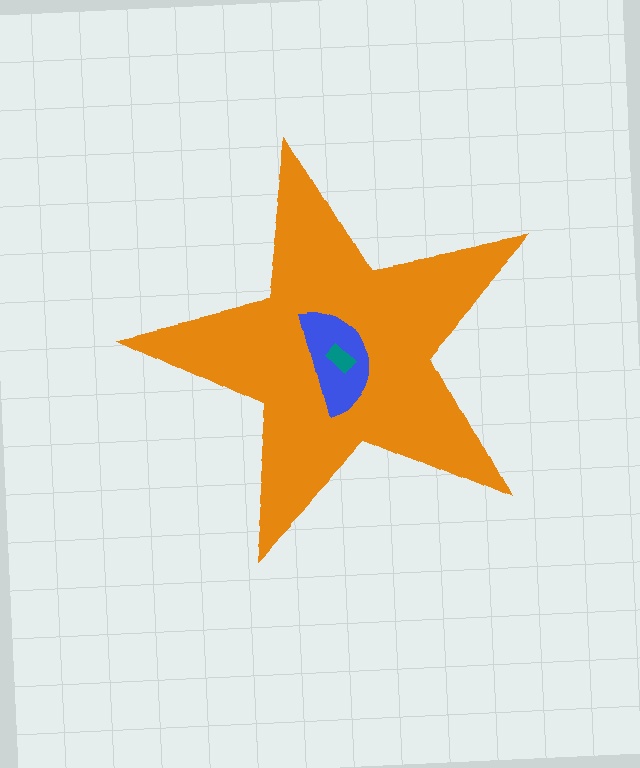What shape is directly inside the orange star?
The blue semicircle.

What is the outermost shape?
The orange star.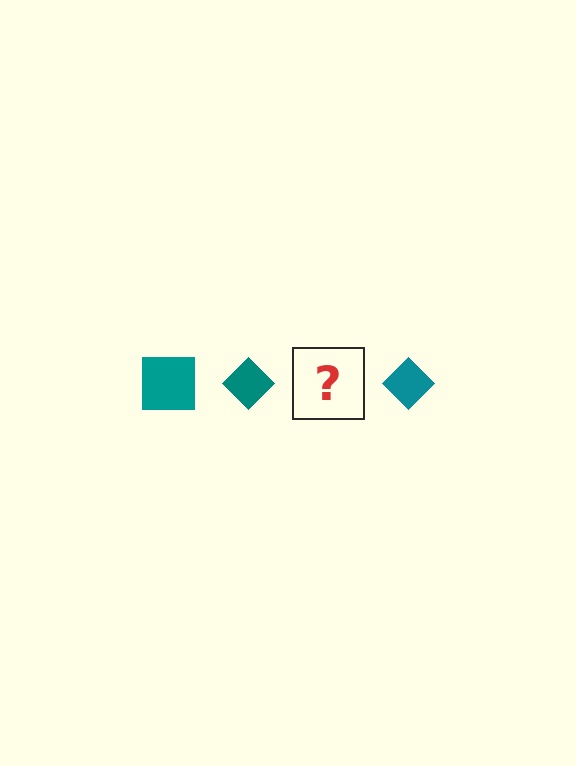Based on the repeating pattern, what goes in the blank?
The blank should be a teal square.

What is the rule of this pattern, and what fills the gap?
The rule is that the pattern cycles through square, diamond shapes in teal. The gap should be filled with a teal square.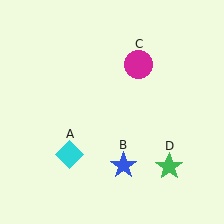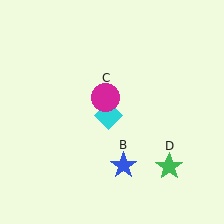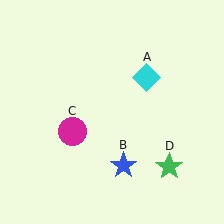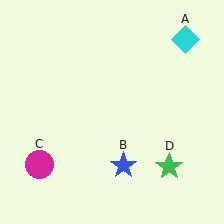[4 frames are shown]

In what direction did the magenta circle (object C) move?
The magenta circle (object C) moved down and to the left.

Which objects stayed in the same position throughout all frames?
Blue star (object B) and green star (object D) remained stationary.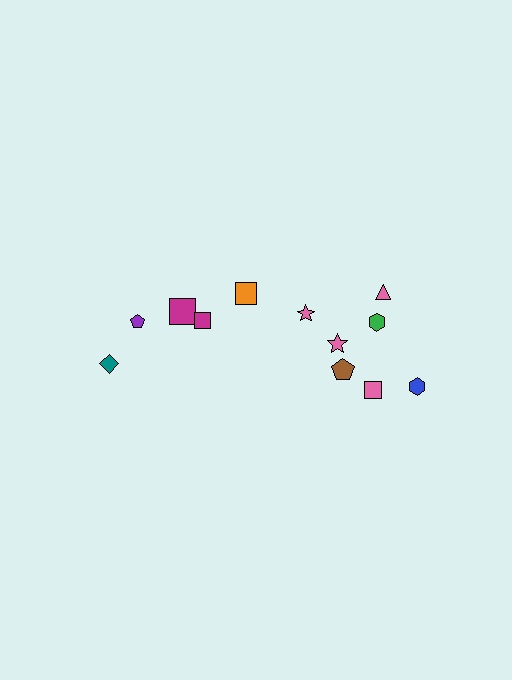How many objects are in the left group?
There are 4 objects.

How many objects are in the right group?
There are 8 objects.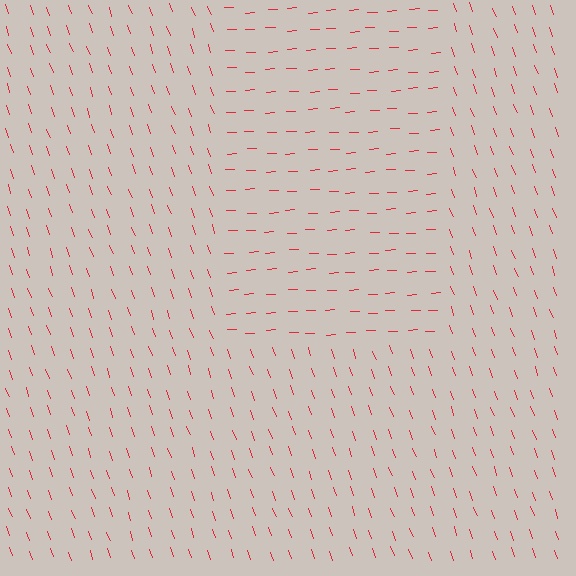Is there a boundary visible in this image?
Yes, there is a texture boundary formed by a change in line orientation.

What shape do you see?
I see a rectangle.